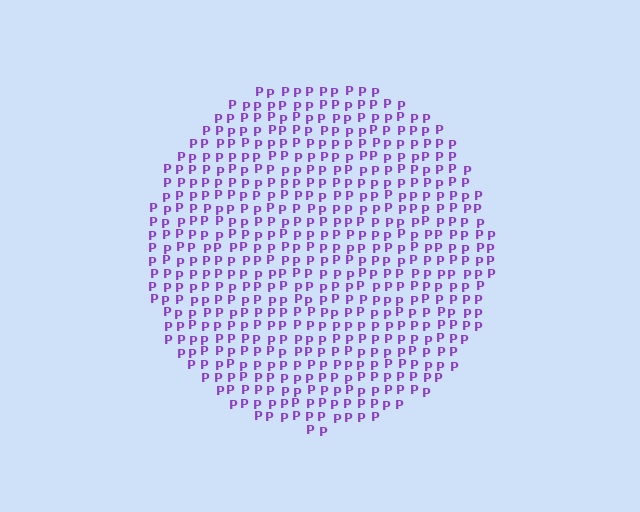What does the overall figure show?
The overall figure shows a circle.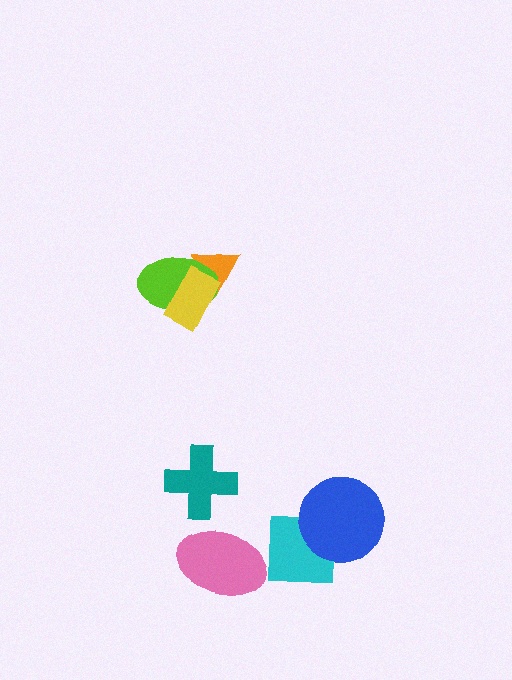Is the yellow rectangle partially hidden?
No, no other shape covers it.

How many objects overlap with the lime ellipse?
2 objects overlap with the lime ellipse.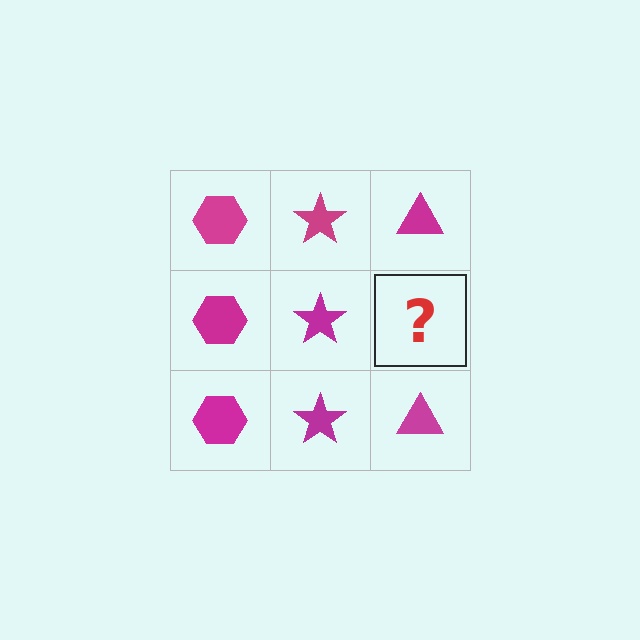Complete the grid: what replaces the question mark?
The question mark should be replaced with a magenta triangle.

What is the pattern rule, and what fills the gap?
The rule is that each column has a consistent shape. The gap should be filled with a magenta triangle.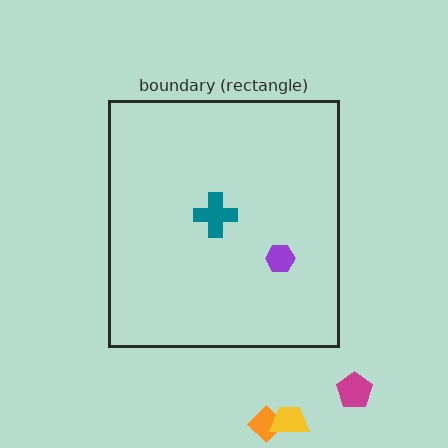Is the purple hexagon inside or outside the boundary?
Inside.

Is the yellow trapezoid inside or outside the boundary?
Outside.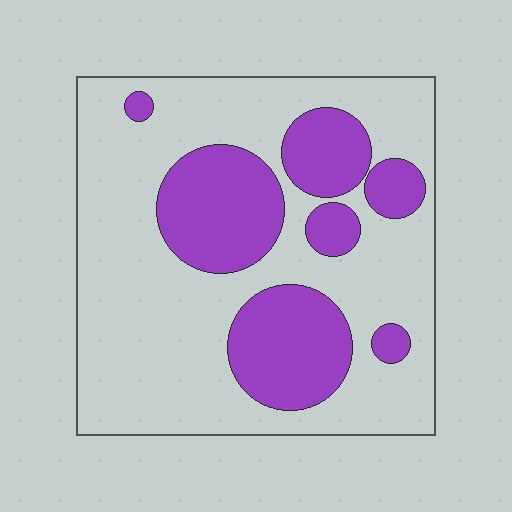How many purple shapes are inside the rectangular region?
7.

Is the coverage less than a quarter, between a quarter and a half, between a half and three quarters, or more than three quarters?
Between a quarter and a half.